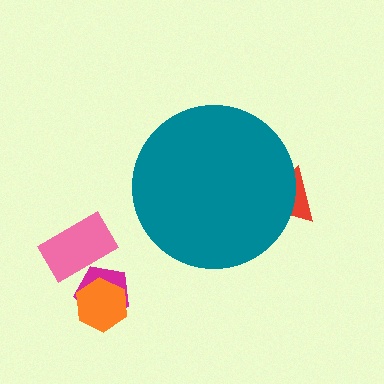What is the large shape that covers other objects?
A teal circle.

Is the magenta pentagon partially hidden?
No, the magenta pentagon is fully visible.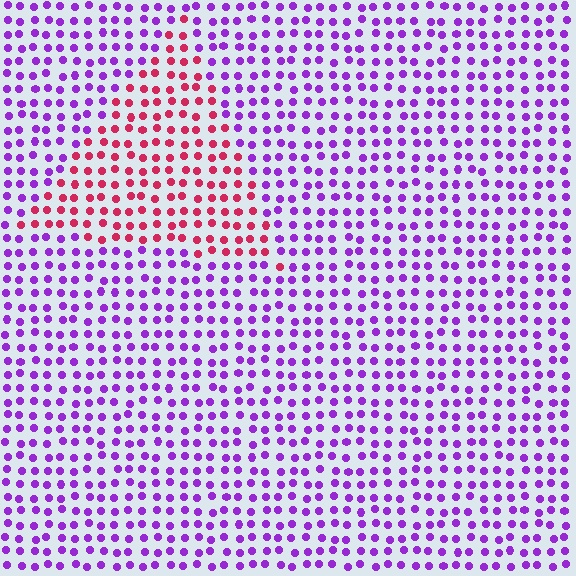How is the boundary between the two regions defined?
The boundary is defined purely by a slight shift in hue (about 62 degrees). Spacing, size, and orientation are identical on both sides.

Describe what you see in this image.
The image is filled with small purple elements in a uniform arrangement. A triangle-shaped region is visible where the elements are tinted to a slightly different hue, forming a subtle color boundary.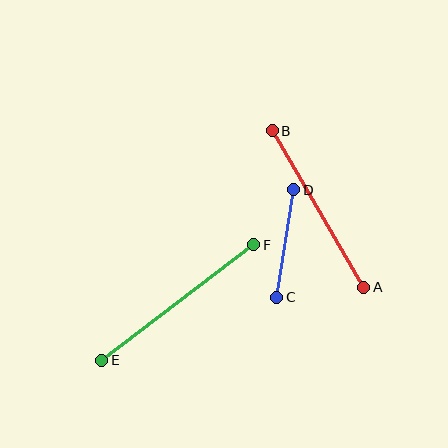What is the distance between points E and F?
The distance is approximately 191 pixels.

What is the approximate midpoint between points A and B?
The midpoint is at approximately (318, 209) pixels.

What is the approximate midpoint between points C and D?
The midpoint is at approximately (285, 243) pixels.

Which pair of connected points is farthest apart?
Points E and F are farthest apart.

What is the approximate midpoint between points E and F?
The midpoint is at approximately (178, 302) pixels.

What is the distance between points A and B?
The distance is approximately 181 pixels.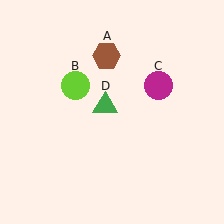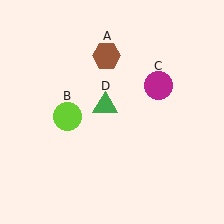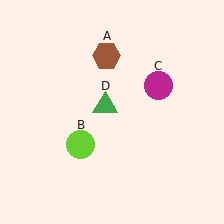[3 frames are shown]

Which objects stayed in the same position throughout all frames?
Brown hexagon (object A) and magenta circle (object C) and green triangle (object D) remained stationary.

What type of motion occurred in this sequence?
The lime circle (object B) rotated counterclockwise around the center of the scene.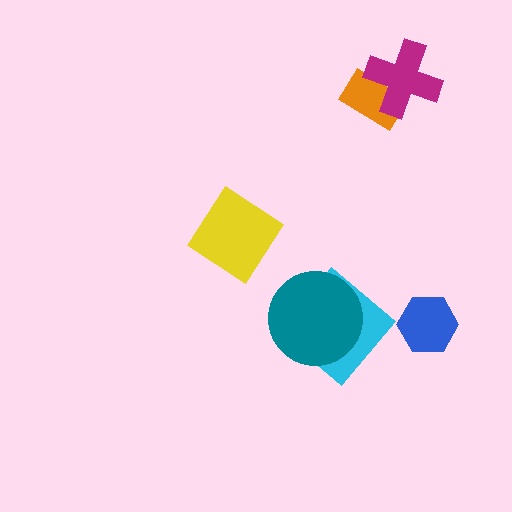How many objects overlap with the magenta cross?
1 object overlaps with the magenta cross.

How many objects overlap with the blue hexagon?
0 objects overlap with the blue hexagon.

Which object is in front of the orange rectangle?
The magenta cross is in front of the orange rectangle.